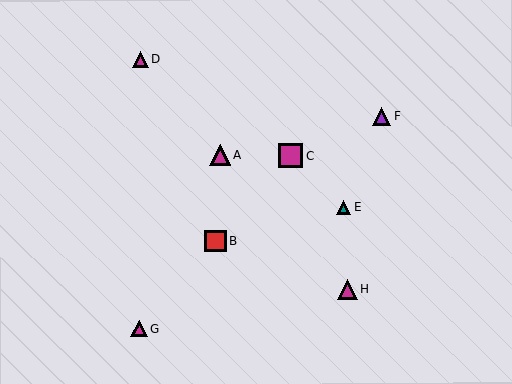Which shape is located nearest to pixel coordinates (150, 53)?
The magenta triangle (labeled D) at (141, 59) is nearest to that location.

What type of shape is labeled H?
Shape H is a magenta triangle.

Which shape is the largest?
The magenta square (labeled C) is the largest.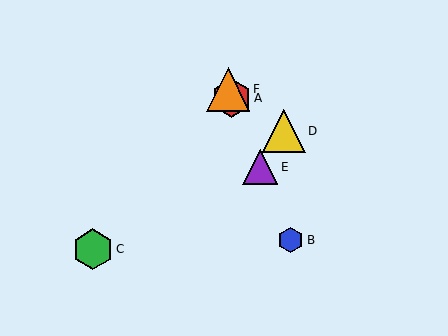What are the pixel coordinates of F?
Object F is at (228, 89).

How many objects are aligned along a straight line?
4 objects (A, B, E, F) are aligned along a straight line.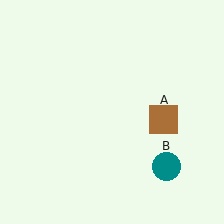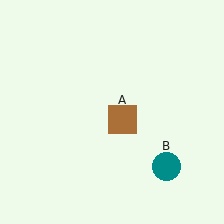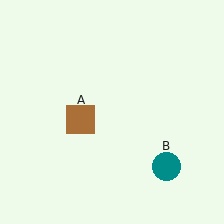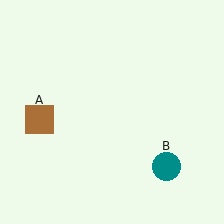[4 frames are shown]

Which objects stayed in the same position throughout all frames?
Teal circle (object B) remained stationary.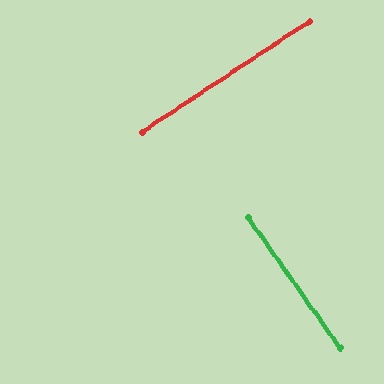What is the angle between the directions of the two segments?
Approximately 88 degrees.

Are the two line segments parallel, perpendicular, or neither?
Perpendicular — they meet at approximately 88°.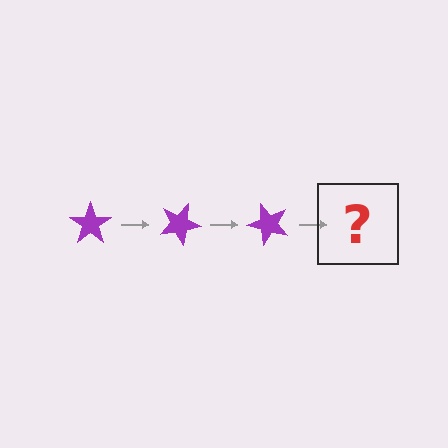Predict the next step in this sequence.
The next step is a purple star rotated 75 degrees.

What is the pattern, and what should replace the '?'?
The pattern is that the star rotates 25 degrees each step. The '?' should be a purple star rotated 75 degrees.